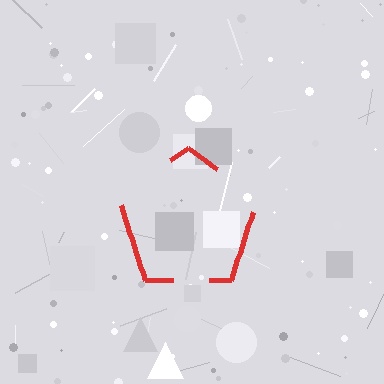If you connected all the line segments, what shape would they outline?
They would outline a pentagon.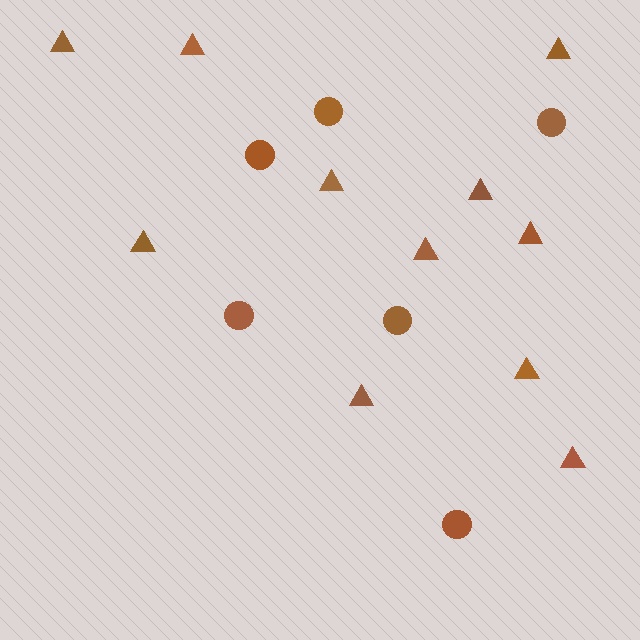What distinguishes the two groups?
There are 2 groups: one group of triangles (11) and one group of circles (6).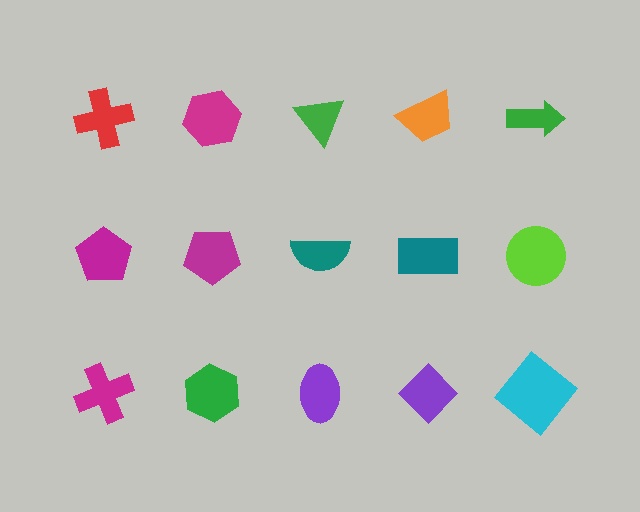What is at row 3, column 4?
A purple diamond.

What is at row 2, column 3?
A teal semicircle.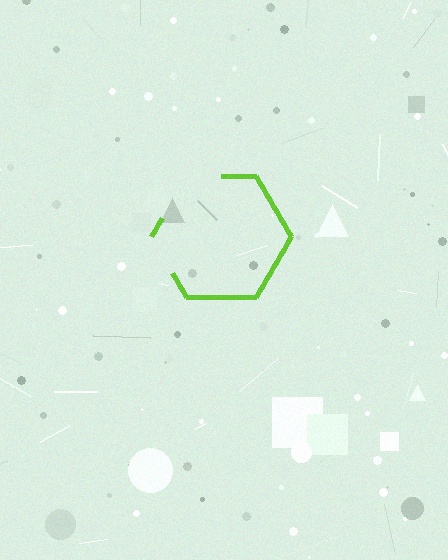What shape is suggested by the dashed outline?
The dashed outline suggests a hexagon.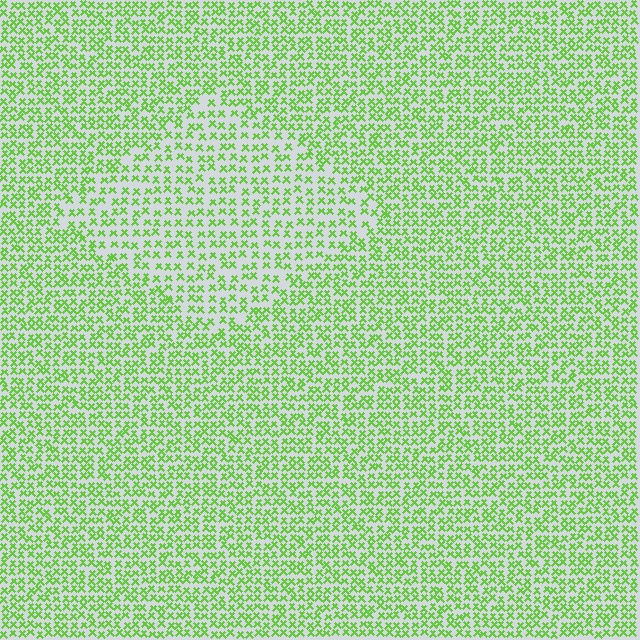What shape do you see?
I see a diamond.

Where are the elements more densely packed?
The elements are more densely packed outside the diamond boundary.